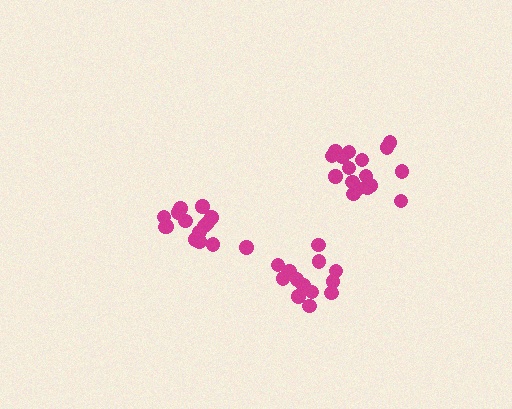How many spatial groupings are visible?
There are 3 spatial groupings.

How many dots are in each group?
Group 1: 13 dots, Group 2: 17 dots, Group 3: 17 dots (47 total).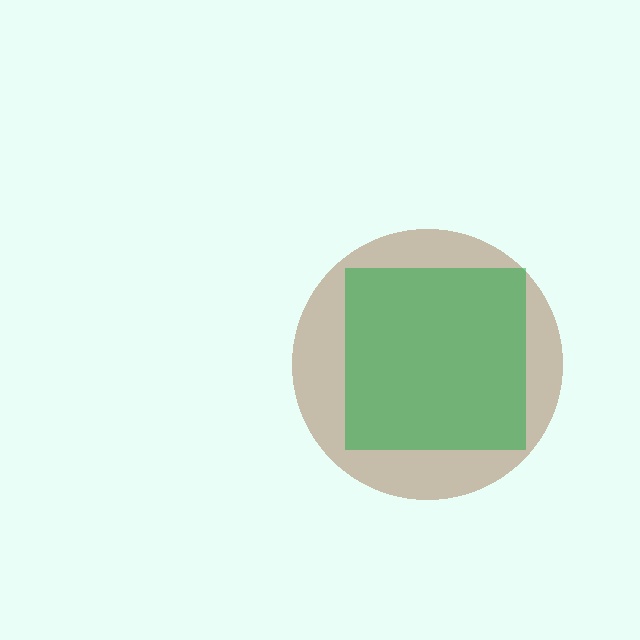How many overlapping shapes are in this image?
There are 2 overlapping shapes in the image.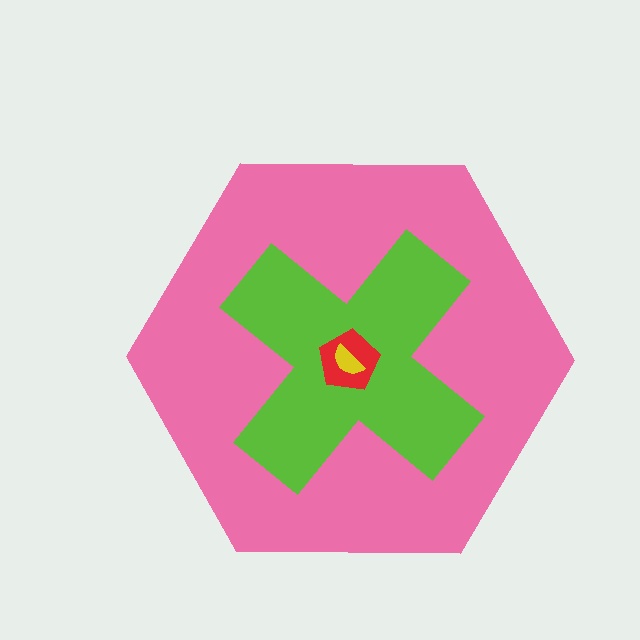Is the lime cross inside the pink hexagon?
Yes.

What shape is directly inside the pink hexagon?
The lime cross.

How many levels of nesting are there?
4.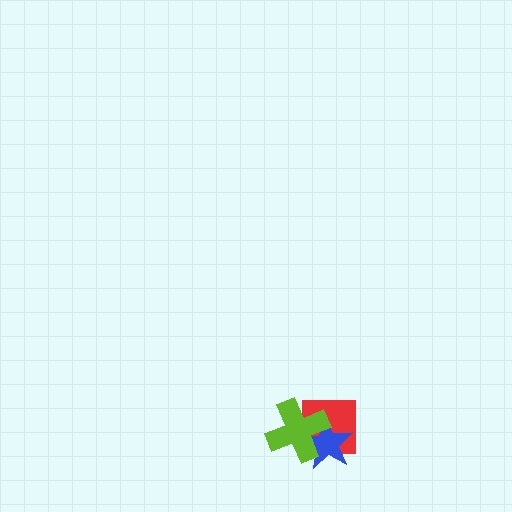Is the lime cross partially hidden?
No, no other shape covers it.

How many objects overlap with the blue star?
2 objects overlap with the blue star.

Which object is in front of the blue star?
The lime cross is in front of the blue star.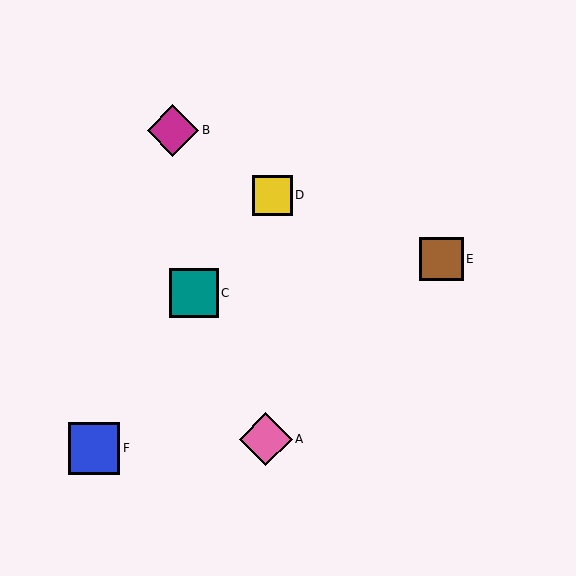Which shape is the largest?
The pink diamond (labeled A) is the largest.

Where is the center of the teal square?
The center of the teal square is at (194, 293).